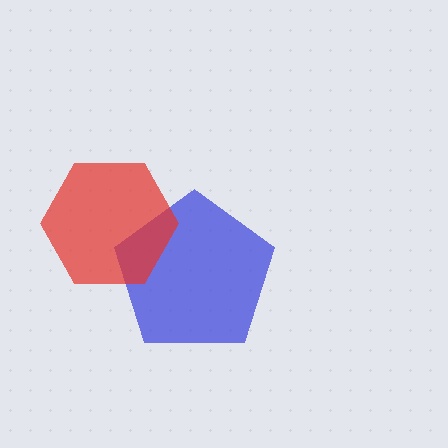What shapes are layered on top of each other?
The layered shapes are: a blue pentagon, a red hexagon.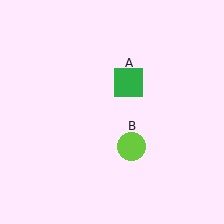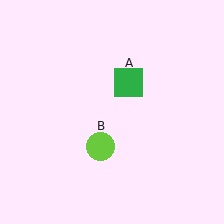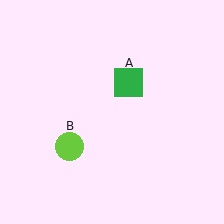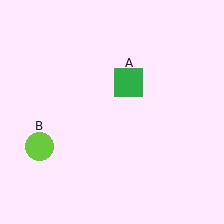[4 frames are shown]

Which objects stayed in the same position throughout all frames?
Green square (object A) remained stationary.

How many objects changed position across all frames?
1 object changed position: lime circle (object B).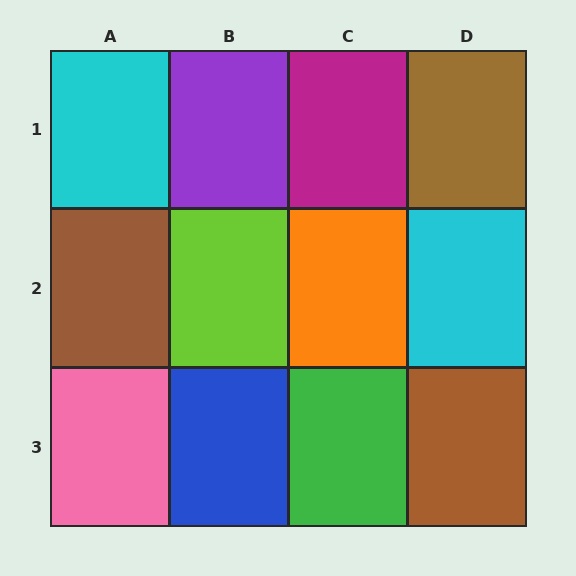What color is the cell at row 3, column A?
Pink.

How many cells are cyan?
2 cells are cyan.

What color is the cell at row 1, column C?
Magenta.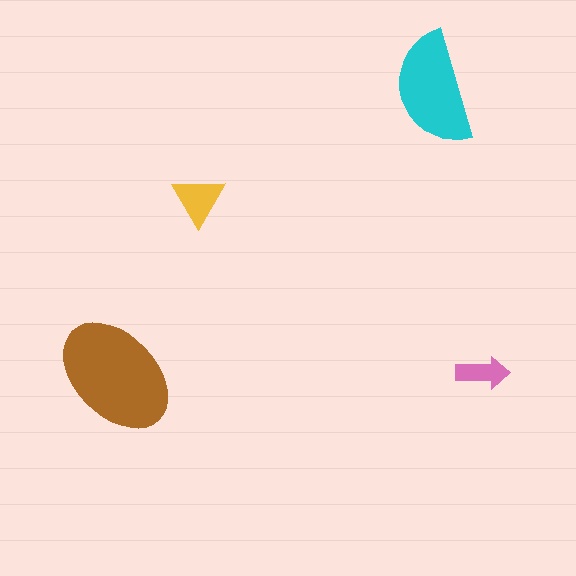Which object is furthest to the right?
The pink arrow is rightmost.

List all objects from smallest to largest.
The pink arrow, the yellow triangle, the cyan semicircle, the brown ellipse.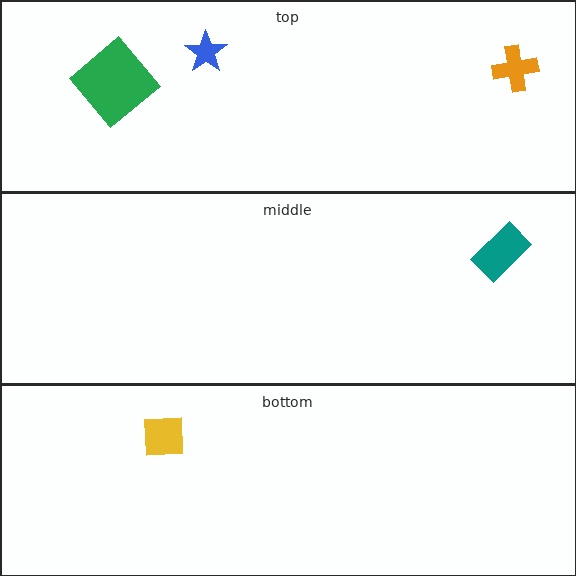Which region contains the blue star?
The top region.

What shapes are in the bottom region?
The yellow square.